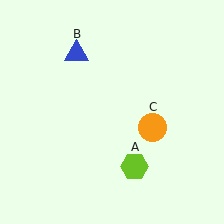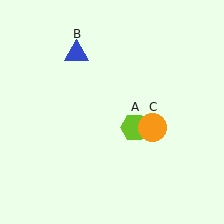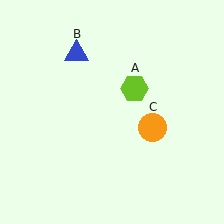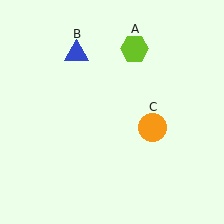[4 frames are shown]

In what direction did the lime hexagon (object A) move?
The lime hexagon (object A) moved up.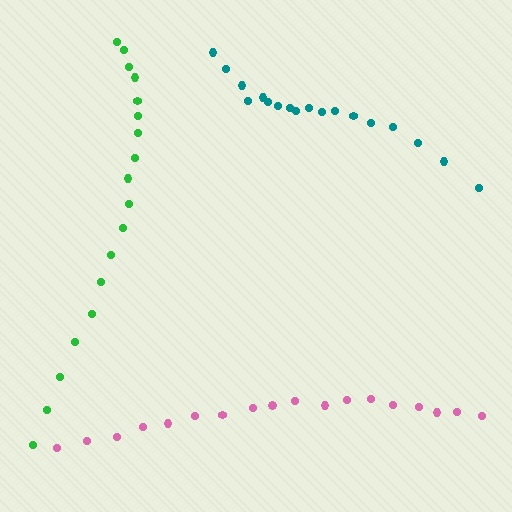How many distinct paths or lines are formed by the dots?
There are 3 distinct paths.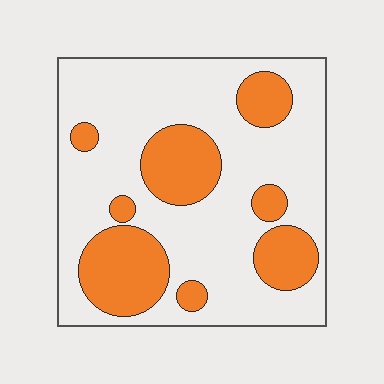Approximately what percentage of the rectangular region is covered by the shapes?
Approximately 30%.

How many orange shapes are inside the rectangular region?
8.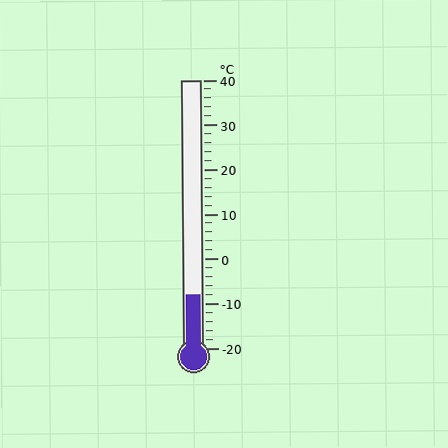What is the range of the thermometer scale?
The thermometer scale ranges from -20°C to 40°C.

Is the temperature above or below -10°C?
The temperature is above -10°C.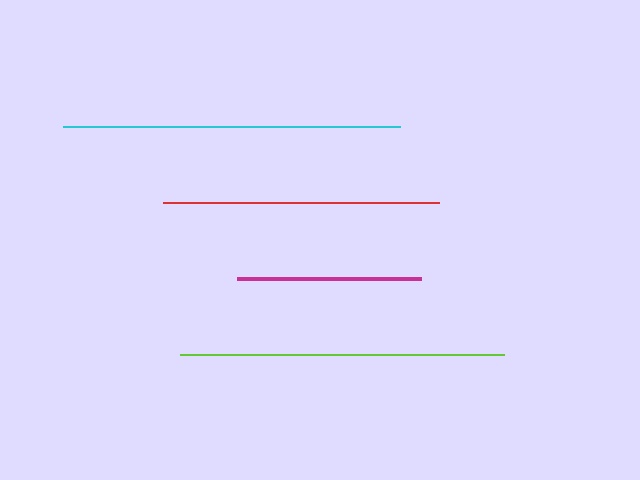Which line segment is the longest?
The cyan line is the longest at approximately 337 pixels.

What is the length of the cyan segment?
The cyan segment is approximately 337 pixels long.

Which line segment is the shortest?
The magenta line is the shortest at approximately 185 pixels.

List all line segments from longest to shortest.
From longest to shortest: cyan, lime, red, magenta.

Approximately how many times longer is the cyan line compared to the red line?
The cyan line is approximately 1.2 times the length of the red line.